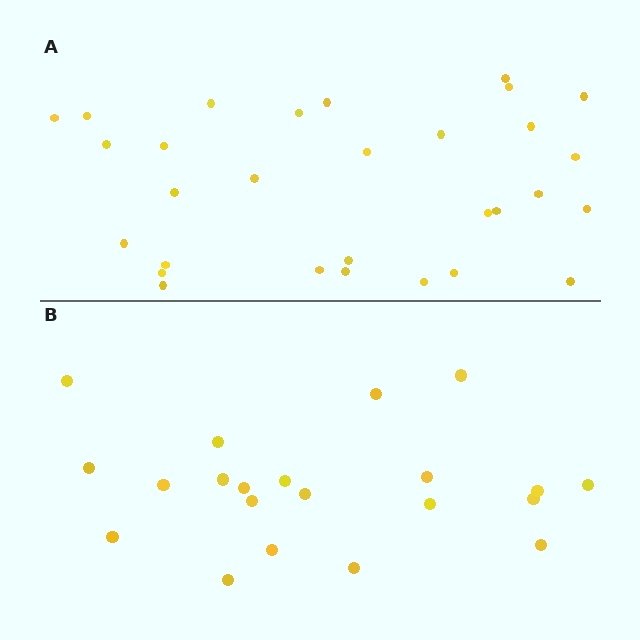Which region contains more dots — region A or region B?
Region A (the top region) has more dots.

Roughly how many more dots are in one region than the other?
Region A has roughly 8 or so more dots than region B.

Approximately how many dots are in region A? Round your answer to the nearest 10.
About 30 dots.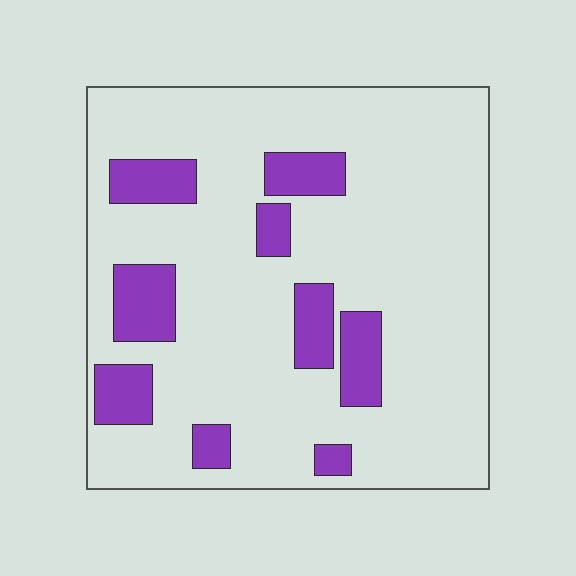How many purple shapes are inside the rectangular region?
9.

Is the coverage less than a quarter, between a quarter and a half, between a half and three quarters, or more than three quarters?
Less than a quarter.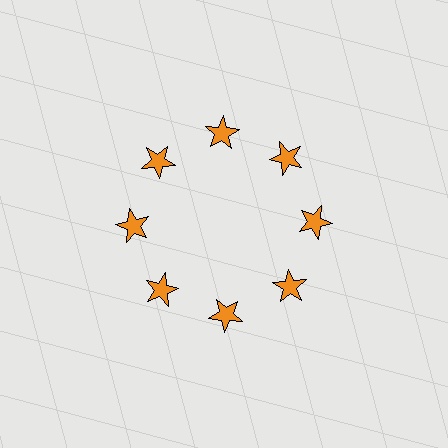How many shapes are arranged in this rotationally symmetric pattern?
There are 8 shapes, arranged in 8 groups of 1.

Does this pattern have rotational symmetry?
Yes, this pattern has 8-fold rotational symmetry. It looks the same after rotating 45 degrees around the center.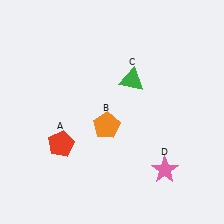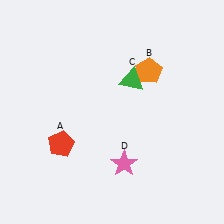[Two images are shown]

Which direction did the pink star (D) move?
The pink star (D) moved left.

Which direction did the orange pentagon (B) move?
The orange pentagon (B) moved up.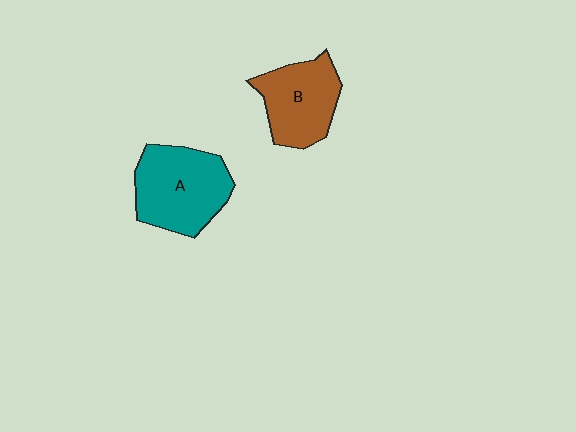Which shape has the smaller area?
Shape B (brown).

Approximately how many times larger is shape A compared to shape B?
Approximately 1.2 times.